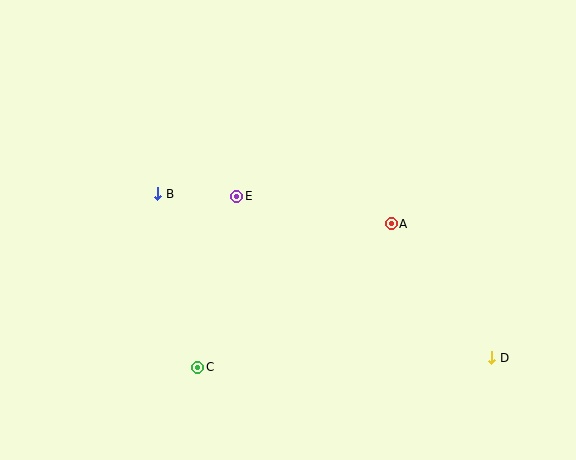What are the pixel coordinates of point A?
Point A is at (391, 224).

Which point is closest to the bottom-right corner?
Point D is closest to the bottom-right corner.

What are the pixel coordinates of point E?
Point E is at (237, 196).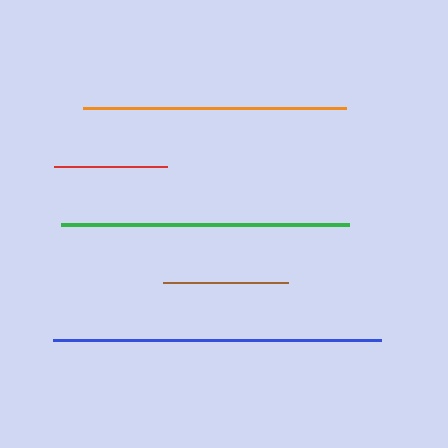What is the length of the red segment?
The red segment is approximately 114 pixels long.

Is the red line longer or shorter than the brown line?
The brown line is longer than the red line.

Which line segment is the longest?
The blue line is the longest at approximately 328 pixels.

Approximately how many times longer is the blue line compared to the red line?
The blue line is approximately 2.9 times the length of the red line.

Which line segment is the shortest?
The red line is the shortest at approximately 114 pixels.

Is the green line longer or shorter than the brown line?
The green line is longer than the brown line.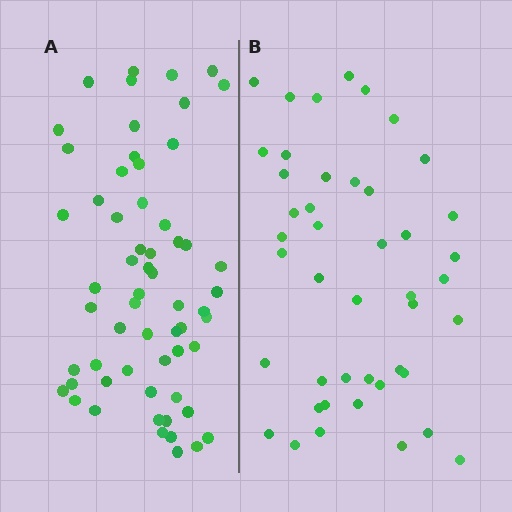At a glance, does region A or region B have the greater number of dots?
Region A (the left region) has more dots.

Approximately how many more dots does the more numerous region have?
Region A has approximately 15 more dots than region B.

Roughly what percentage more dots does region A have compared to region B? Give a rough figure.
About 35% more.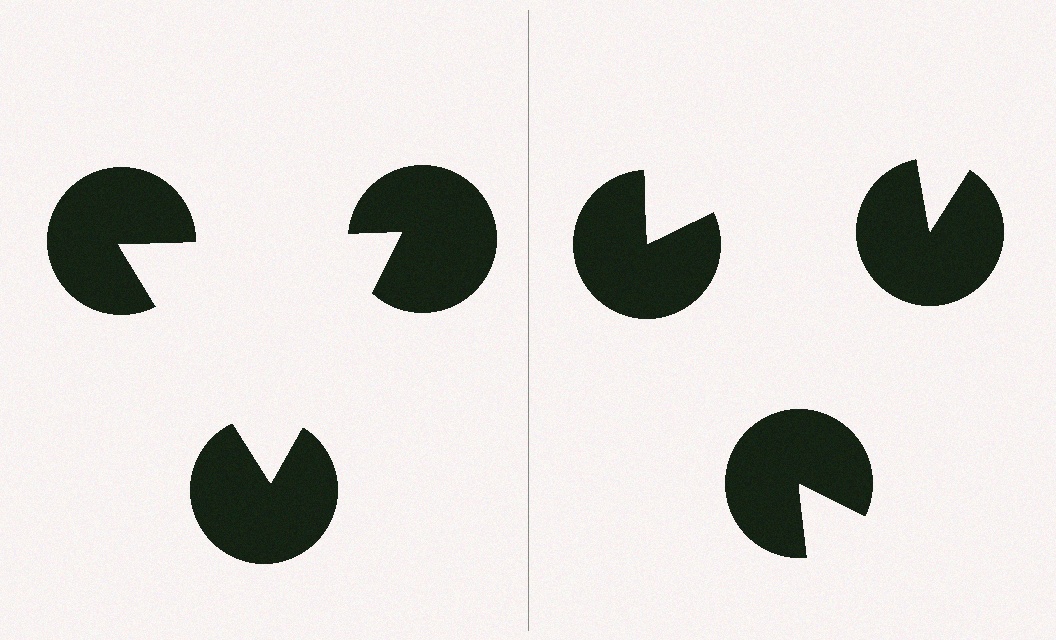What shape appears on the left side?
An illusory triangle.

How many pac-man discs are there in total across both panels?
6 — 3 on each side.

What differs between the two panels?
The pac-man discs are positioned identically on both sides; only the wedge orientations differ. On the left they align to a triangle; on the right they are misaligned.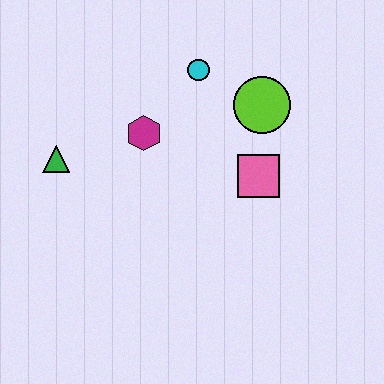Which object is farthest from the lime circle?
The green triangle is farthest from the lime circle.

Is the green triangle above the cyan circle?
No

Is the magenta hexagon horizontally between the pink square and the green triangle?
Yes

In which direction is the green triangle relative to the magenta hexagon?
The green triangle is to the left of the magenta hexagon.